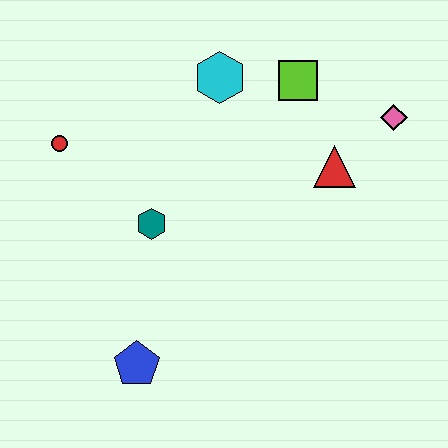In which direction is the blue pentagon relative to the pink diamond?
The blue pentagon is to the left of the pink diamond.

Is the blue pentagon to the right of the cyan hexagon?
No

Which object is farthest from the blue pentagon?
The pink diamond is farthest from the blue pentagon.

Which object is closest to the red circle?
The teal hexagon is closest to the red circle.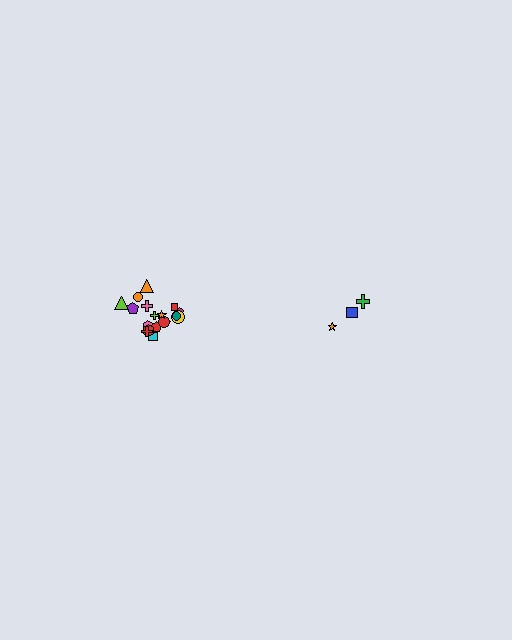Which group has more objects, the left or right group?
The left group.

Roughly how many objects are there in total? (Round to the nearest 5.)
Roughly 20 objects in total.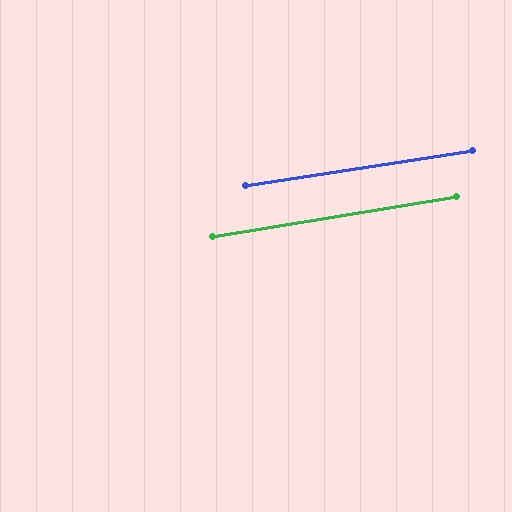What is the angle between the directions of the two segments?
Approximately 1 degree.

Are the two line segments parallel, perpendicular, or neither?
Parallel — their directions differ by only 0.7°.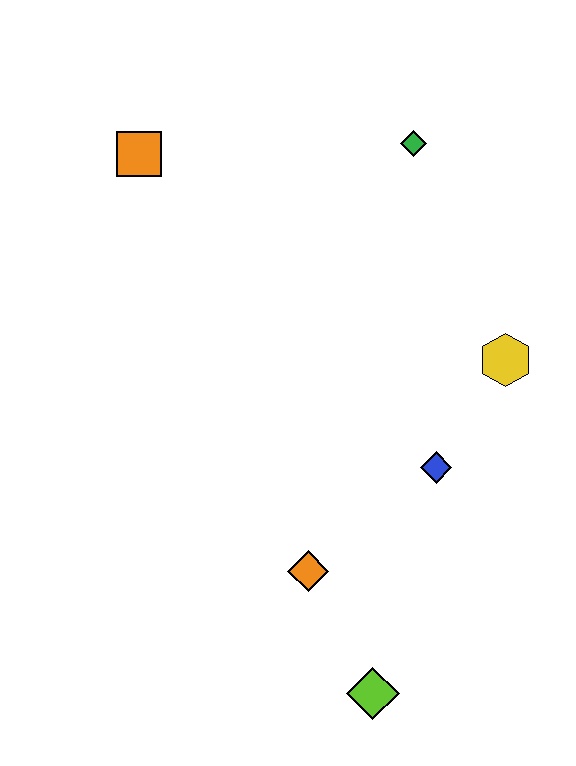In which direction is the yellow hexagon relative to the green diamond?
The yellow hexagon is below the green diamond.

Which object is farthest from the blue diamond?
The orange square is farthest from the blue diamond.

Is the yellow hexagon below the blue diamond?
No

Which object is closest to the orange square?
The green diamond is closest to the orange square.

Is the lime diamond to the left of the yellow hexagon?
Yes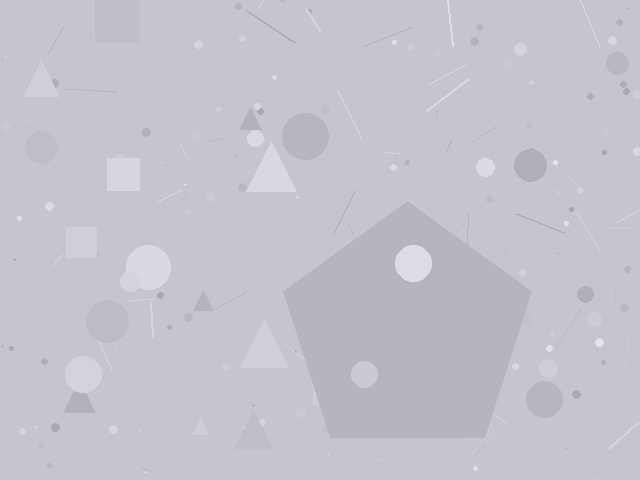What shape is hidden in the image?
A pentagon is hidden in the image.